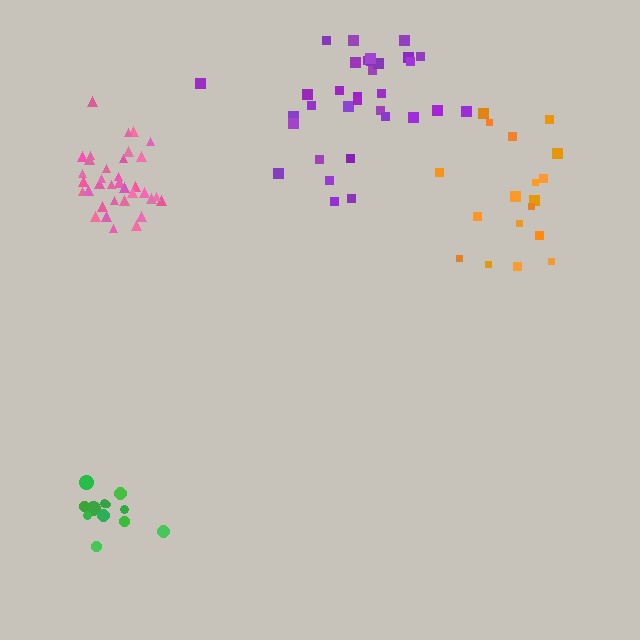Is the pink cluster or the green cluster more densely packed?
Pink.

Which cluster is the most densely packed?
Pink.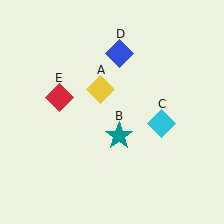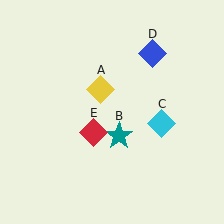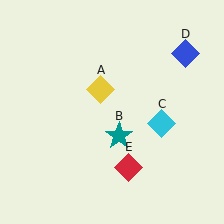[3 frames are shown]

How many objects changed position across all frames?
2 objects changed position: blue diamond (object D), red diamond (object E).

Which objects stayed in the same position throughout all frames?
Yellow diamond (object A) and teal star (object B) and cyan diamond (object C) remained stationary.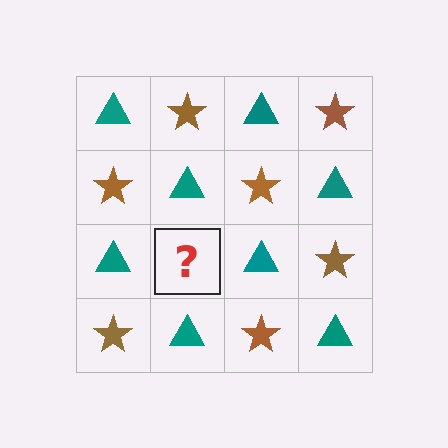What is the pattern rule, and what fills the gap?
The rule is that it alternates teal triangle and brown star in a checkerboard pattern. The gap should be filled with a brown star.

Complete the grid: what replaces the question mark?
The question mark should be replaced with a brown star.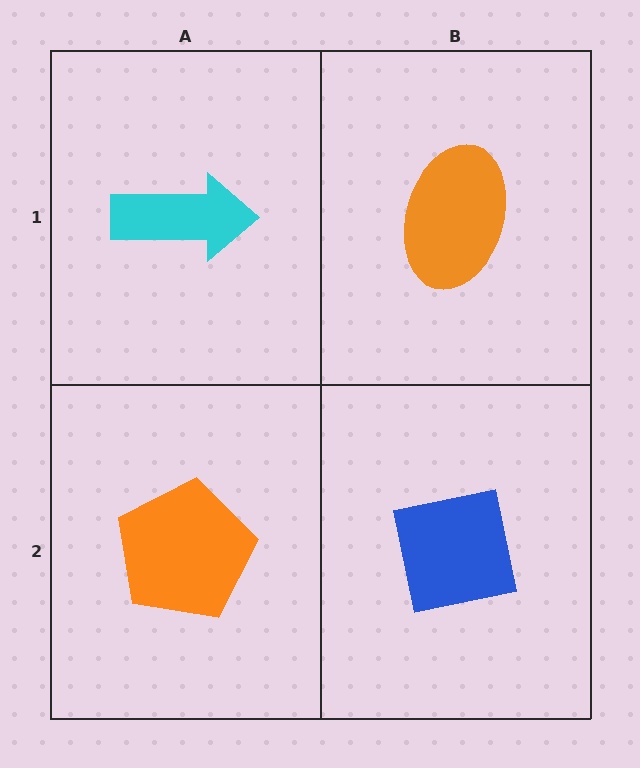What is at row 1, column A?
A cyan arrow.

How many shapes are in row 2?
2 shapes.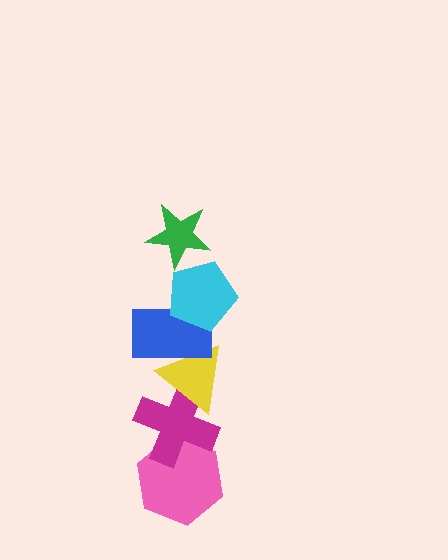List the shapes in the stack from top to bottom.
From top to bottom: the green star, the cyan pentagon, the blue rectangle, the yellow triangle, the magenta cross, the pink hexagon.